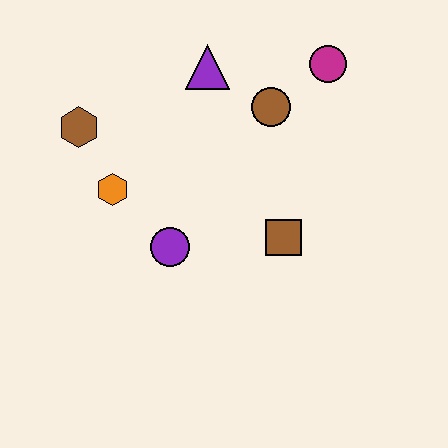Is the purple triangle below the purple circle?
No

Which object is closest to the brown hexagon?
The orange hexagon is closest to the brown hexagon.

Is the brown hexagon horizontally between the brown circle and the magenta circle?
No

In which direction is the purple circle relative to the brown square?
The purple circle is to the left of the brown square.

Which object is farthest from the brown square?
The brown hexagon is farthest from the brown square.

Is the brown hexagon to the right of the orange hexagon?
No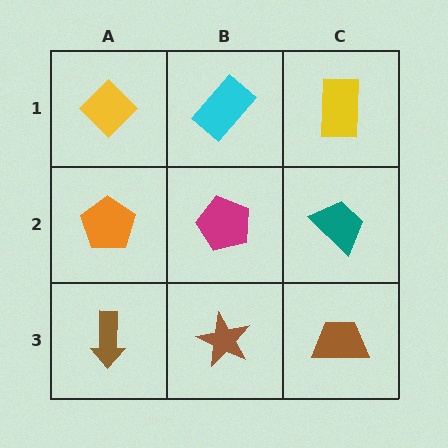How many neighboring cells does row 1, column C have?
2.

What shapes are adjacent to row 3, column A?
An orange pentagon (row 2, column A), a brown star (row 3, column B).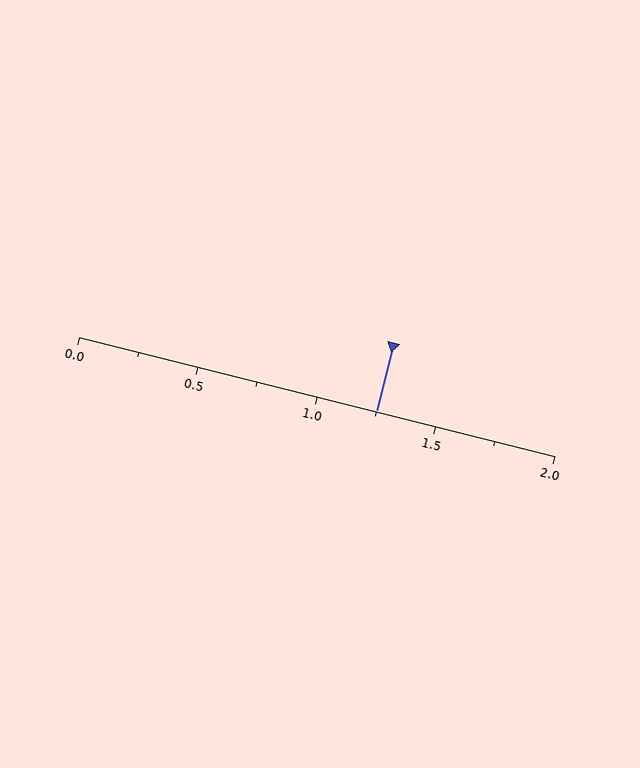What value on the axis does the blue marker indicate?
The marker indicates approximately 1.25.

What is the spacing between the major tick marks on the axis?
The major ticks are spaced 0.5 apart.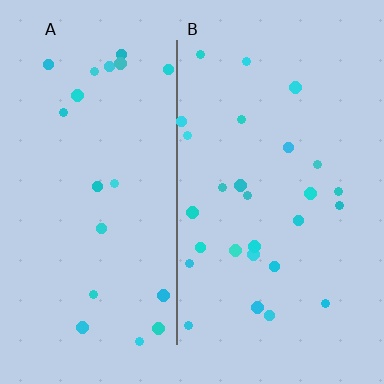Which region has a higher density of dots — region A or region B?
B (the right).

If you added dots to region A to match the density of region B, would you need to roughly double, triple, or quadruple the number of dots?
Approximately double.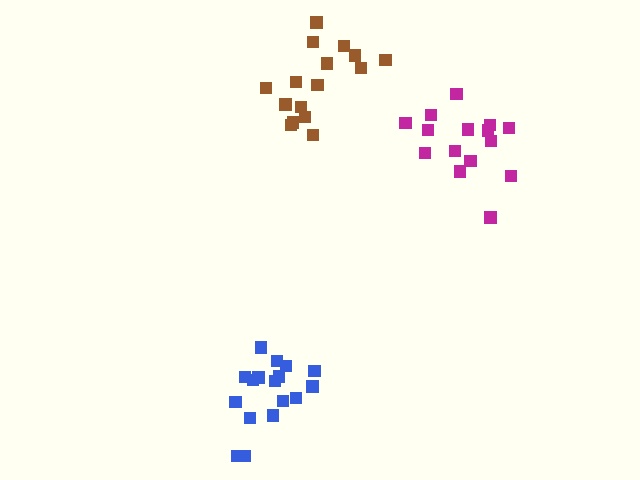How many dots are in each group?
Group 1: 16 dots, Group 2: 17 dots, Group 3: 16 dots (49 total).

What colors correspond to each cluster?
The clusters are colored: brown, blue, magenta.